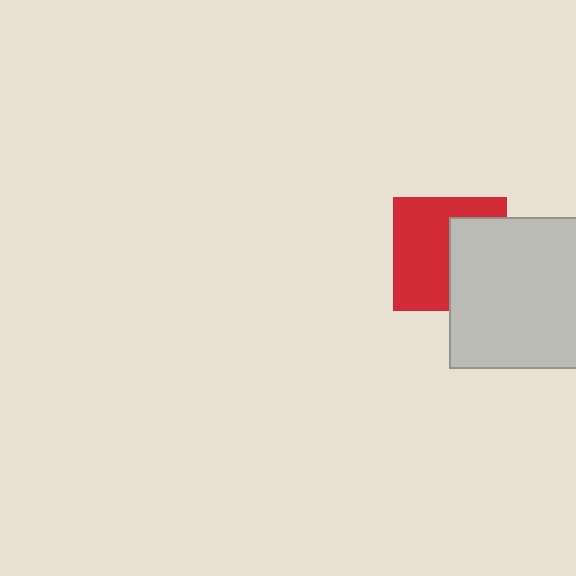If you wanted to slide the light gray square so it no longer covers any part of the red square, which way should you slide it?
Slide it right — that is the most direct way to separate the two shapes.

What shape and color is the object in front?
The object in front is a light gray square.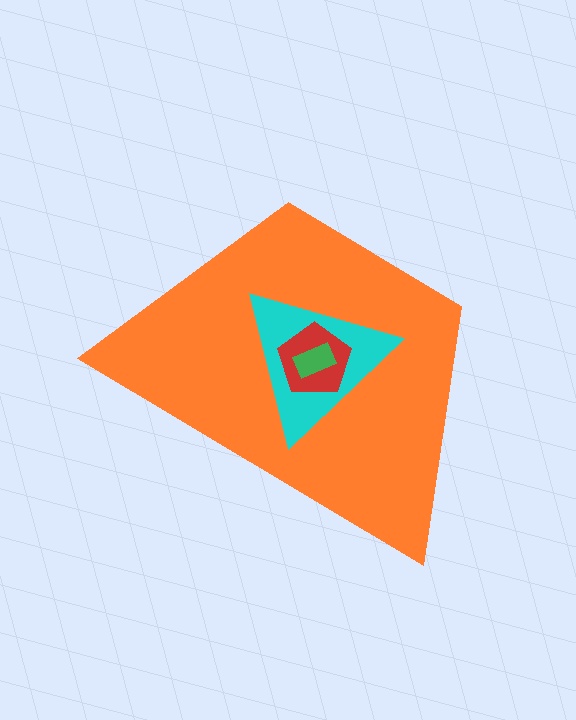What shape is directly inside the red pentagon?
The green rectangle.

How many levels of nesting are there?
4.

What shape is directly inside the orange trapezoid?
The cyan triangle.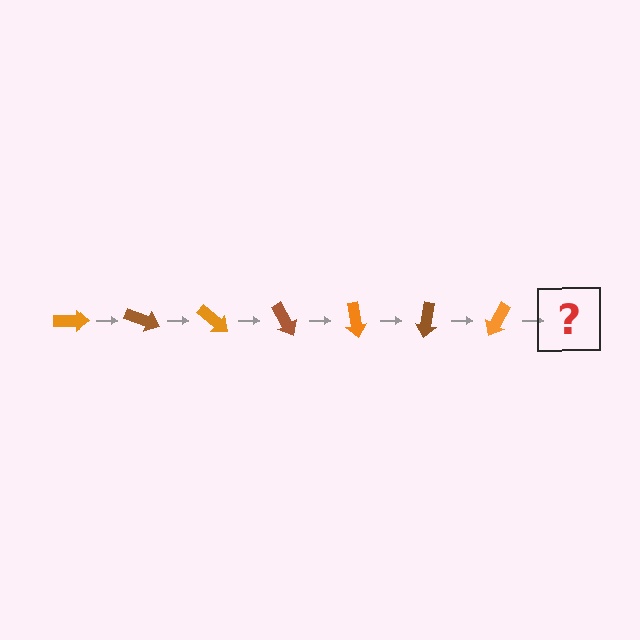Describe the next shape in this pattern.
It should be a brown arrow, rotated 140 degrees from the start.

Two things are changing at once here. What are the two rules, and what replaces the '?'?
The two rules are that it rotates 20 degrees each step and the color cycles through orange and brown. The '?' should be a brown arrow, rotated 140 degrees from the start.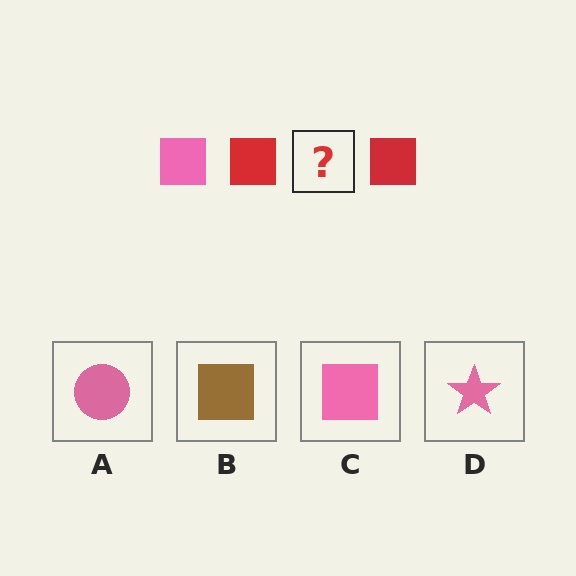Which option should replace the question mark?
Option C.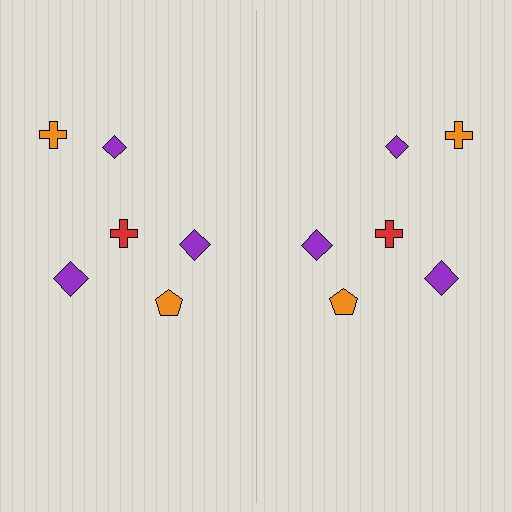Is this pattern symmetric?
Yes, this pattern has bilateral (reflection) symmetry.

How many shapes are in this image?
There are 12 shapes in this image.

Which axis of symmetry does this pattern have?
The pattern has a vertical axis of symmetry running through the center of the image.